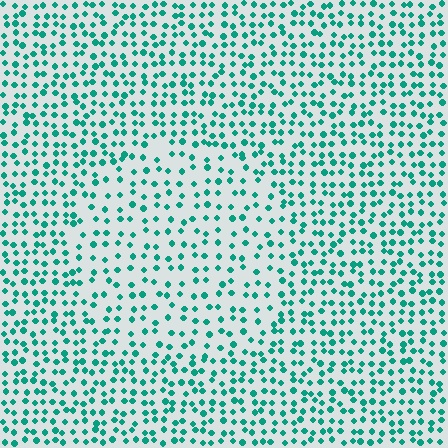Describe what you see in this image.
The image contains small teal elements arranged at two different densities. A circle-shaped region is visible where the elements are less densely packed than the surrounding area.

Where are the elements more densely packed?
The elements are more densely packed outside the circle boundary.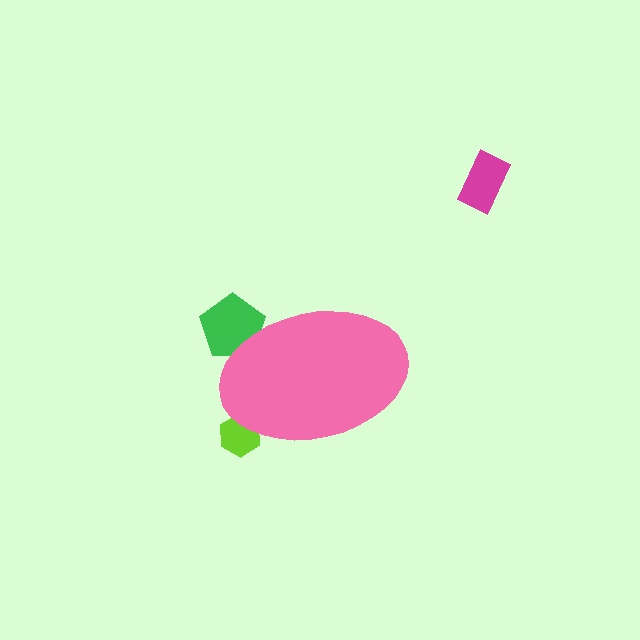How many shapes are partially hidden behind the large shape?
2 shapes are partially hidden.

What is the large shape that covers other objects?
A pink ellipse.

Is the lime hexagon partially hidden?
Yes, the lime hexagon is partially hidden behind the pink ellipse.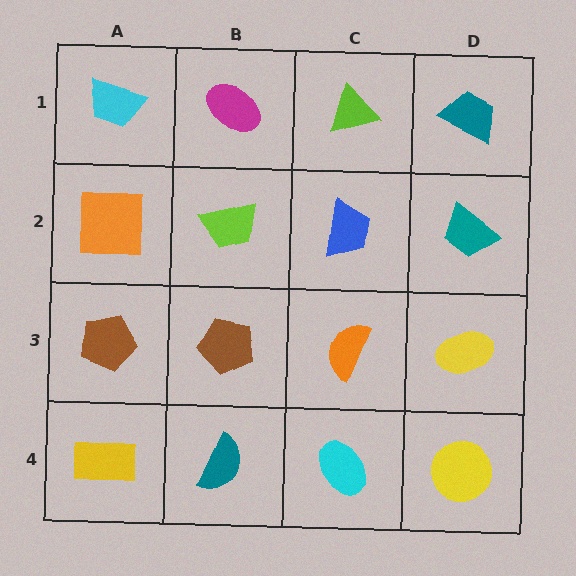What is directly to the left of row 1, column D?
A lime triangle.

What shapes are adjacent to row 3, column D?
A teal trapezoid (row 2, column D), a yellow circle (row 4, column D), an orange semicircle (row 3, column C).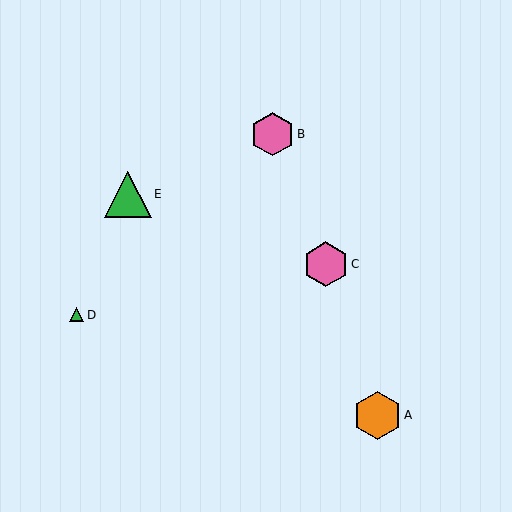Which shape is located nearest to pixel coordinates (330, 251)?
The pink hexagon (labeled C) at (326, 264) is nearest to that location.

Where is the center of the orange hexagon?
The center of the orange hexagon is at (377, 415).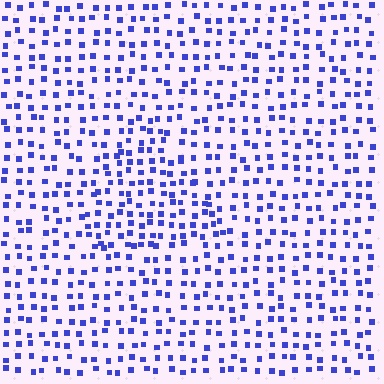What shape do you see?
I see a triangle.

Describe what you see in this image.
The image contains small blue elements arranged at two different densities. A triangle-shaped region is visible where the elements are more densely packed than the surrounding area.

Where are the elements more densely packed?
The elements are more densely packed inside the triangle boundary.